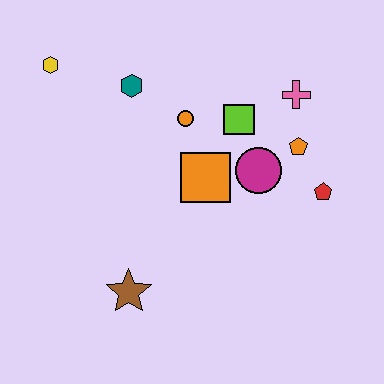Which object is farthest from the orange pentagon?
The yellow hexagon is farthest from the orange pentagon.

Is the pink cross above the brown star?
Yes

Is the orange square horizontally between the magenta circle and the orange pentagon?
No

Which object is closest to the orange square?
The magenta circle is closest to the orange square.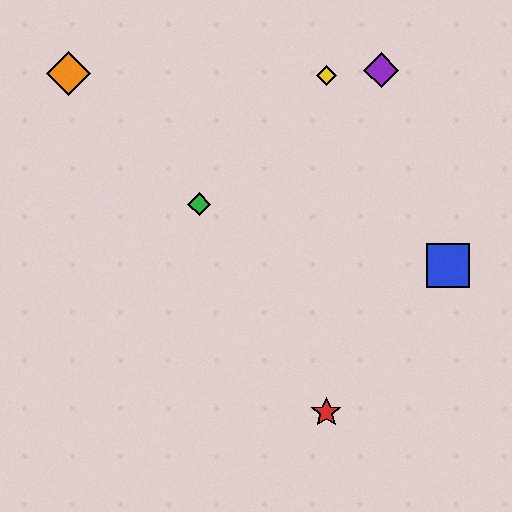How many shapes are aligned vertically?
2 shapes (the red star, the yellow diamond) are aligned vertically.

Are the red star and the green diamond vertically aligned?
No, the red star is at x≈326 and the green diamond is at x≈199.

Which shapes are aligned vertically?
The red star, the yellow diamond are aligned vertically.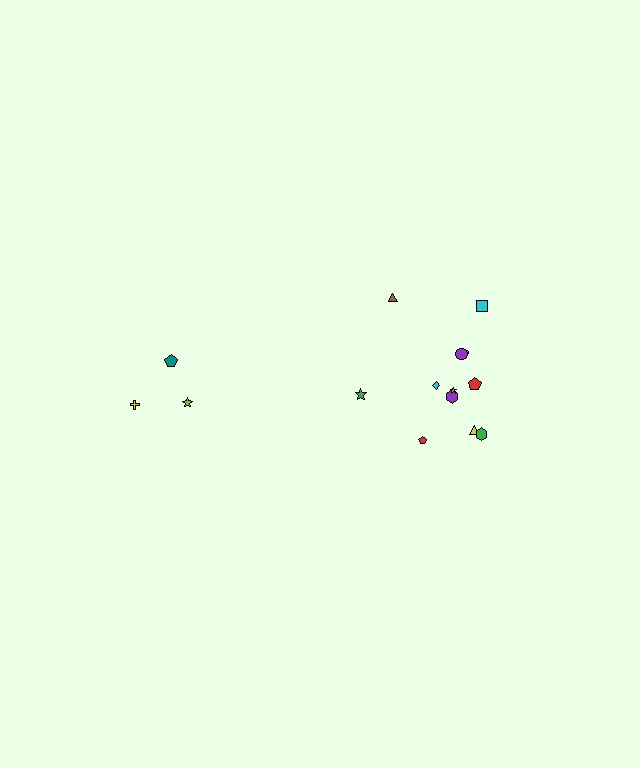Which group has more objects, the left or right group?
The right group.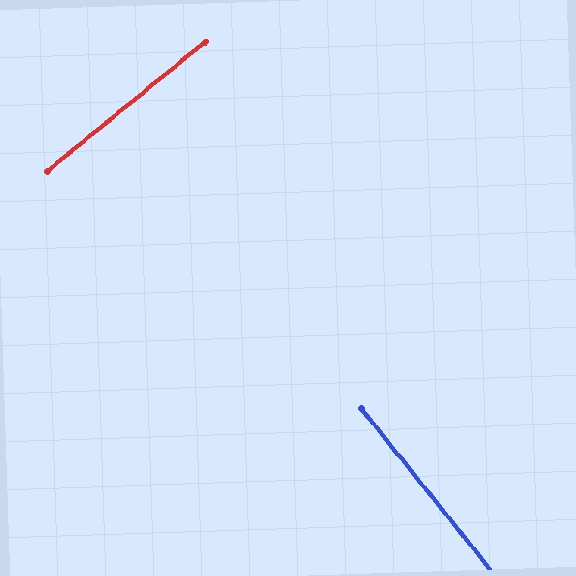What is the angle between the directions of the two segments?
Approximately 89 degrees.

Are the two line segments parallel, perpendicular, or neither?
Perpendicular — they meet at approximately 89°.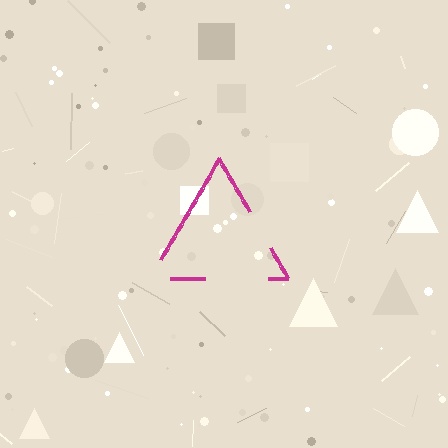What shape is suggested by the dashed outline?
The dashed outline suggests a triangle.